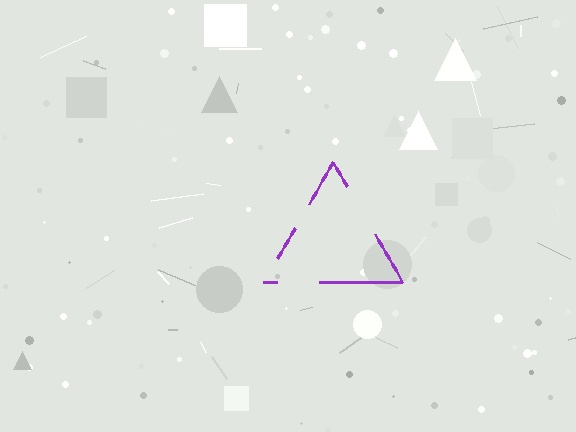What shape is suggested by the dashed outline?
The dashed outline suggests a triangle.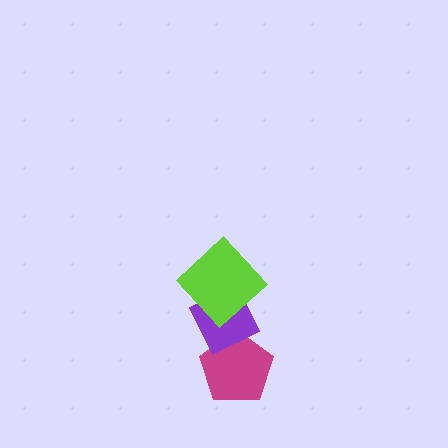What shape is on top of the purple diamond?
The lime diamond is on top of the purple diamond.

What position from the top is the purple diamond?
The purple diamond is 2nd from the top.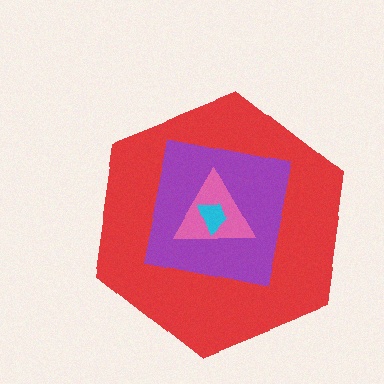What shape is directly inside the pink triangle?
The cyan trapezoid.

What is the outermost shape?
The red hexagon.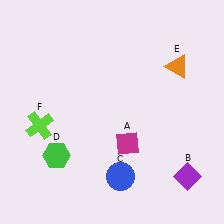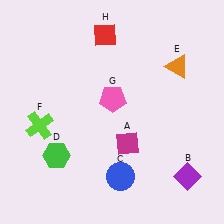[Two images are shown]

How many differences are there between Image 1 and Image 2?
There are 2 differences between the two images.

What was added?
A pink pentagon (G), a red diamond (H) were added in Image 2.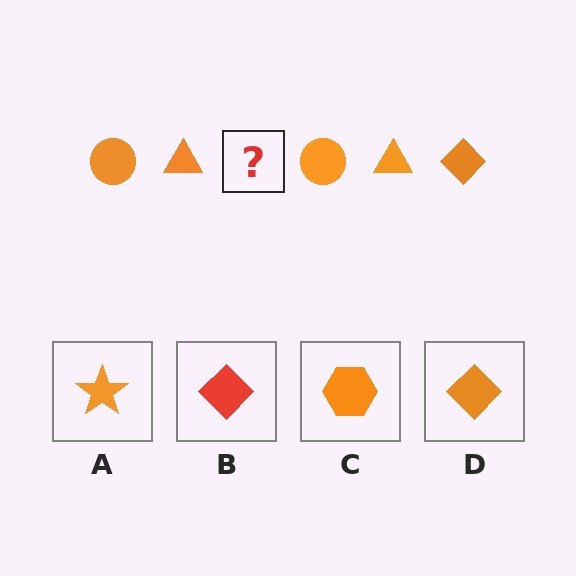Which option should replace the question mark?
Option D.